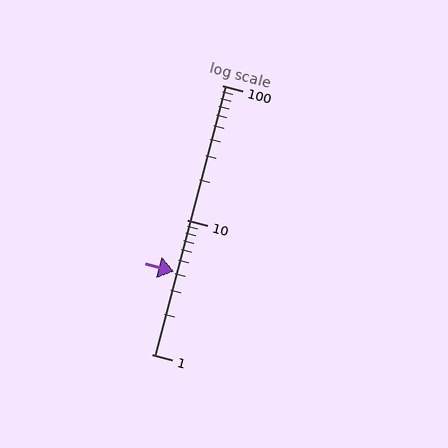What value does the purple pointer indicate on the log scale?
The pointer indicates approximately 4.1.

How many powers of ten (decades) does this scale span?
The scale spans 2 decades, from 1 to 100.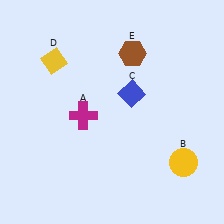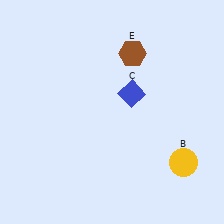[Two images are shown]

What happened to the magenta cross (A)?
The magenta cross (A) was removed in Image 2. It was in the bottom-left area of Image 1.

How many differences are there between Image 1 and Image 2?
There are 2 differences between the two images.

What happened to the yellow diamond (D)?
The yellow diamond (D) was removed in Image 2. It was in the top-left area of Image 1.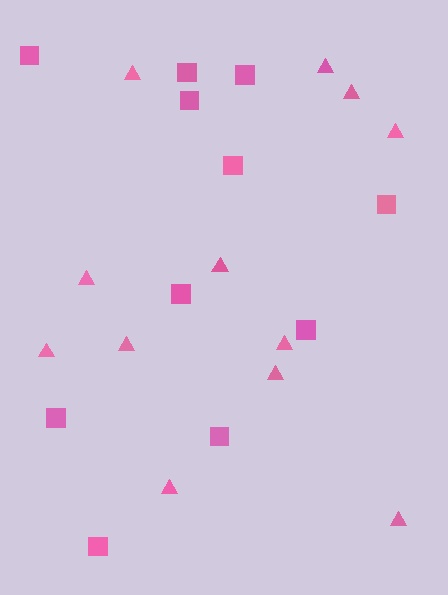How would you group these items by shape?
There are 2 groups: one group of squares (11) and one group of triangles (12).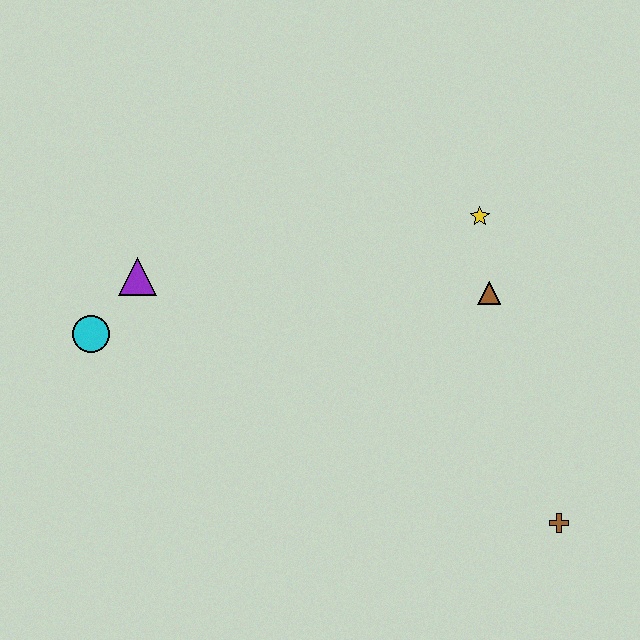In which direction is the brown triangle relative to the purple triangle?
The brown triangle is to the right of the purple triangle.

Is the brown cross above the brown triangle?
No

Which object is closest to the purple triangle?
The cyan circle is closest to the purple triangle.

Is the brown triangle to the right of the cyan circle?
Yes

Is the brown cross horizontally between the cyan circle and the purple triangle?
No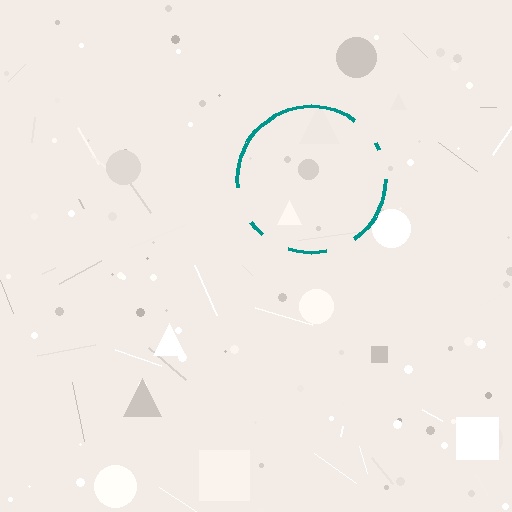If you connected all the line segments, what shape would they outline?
They would outline a circle.